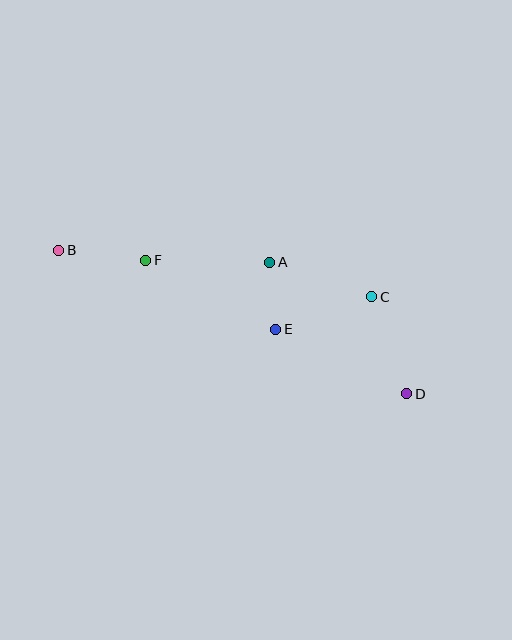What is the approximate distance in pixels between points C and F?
The distance between C and F is approximately 229 pixels.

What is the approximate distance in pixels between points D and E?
The distance between D and E is approximately 146 pixels.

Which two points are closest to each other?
Points A and E are closest to each other.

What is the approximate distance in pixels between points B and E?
The distance between B and E is approximately 231 pixels.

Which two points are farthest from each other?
Points B and D are farthest from each other.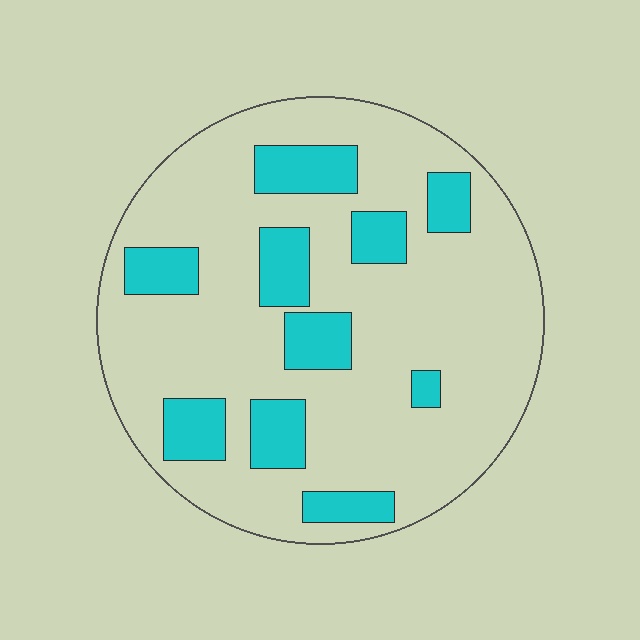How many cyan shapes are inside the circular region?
10.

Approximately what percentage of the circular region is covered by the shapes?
Approximately 20%.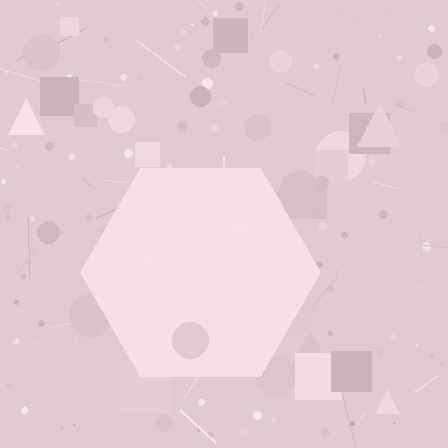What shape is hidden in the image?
A hexagon is hidden in the image.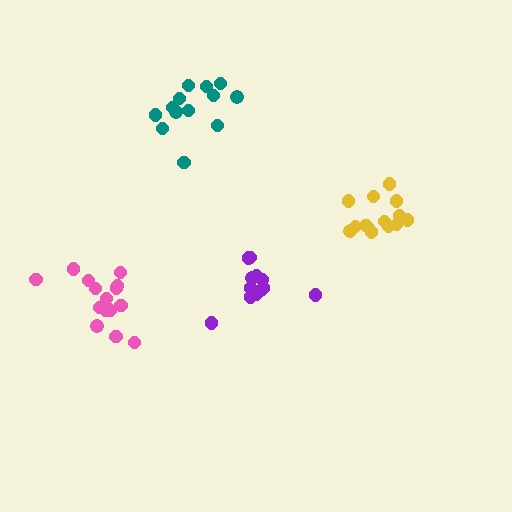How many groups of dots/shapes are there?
There are 4 groups.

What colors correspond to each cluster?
The clusters are colored: yellow, teal, pink, purple.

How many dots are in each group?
Group 1: 14 dots, Group 2: 13 dots, Group 3: 16 dots, Group 4: 12 dots (55 total).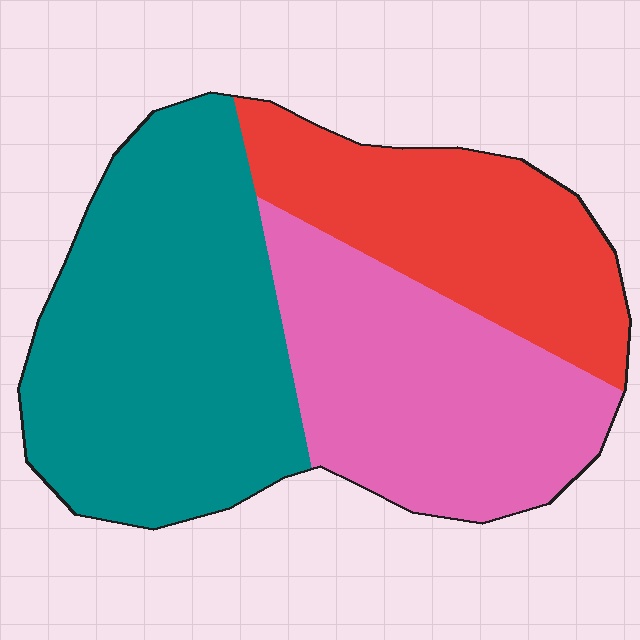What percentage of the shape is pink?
Pink takes up about one third (1/3) of the shape.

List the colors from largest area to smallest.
From largest to smallest: teal, pink, red.